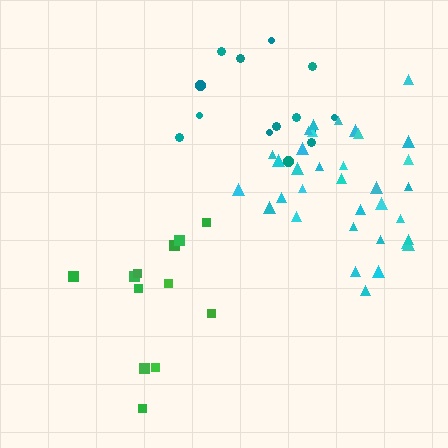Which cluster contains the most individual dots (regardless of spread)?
Cyan (34).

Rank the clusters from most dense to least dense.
cyan, teal, green.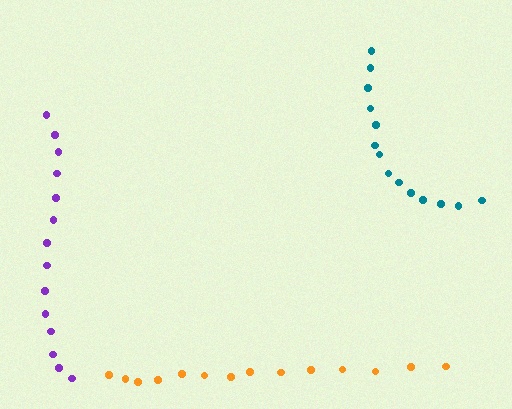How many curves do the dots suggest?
There are 3 distinct paths.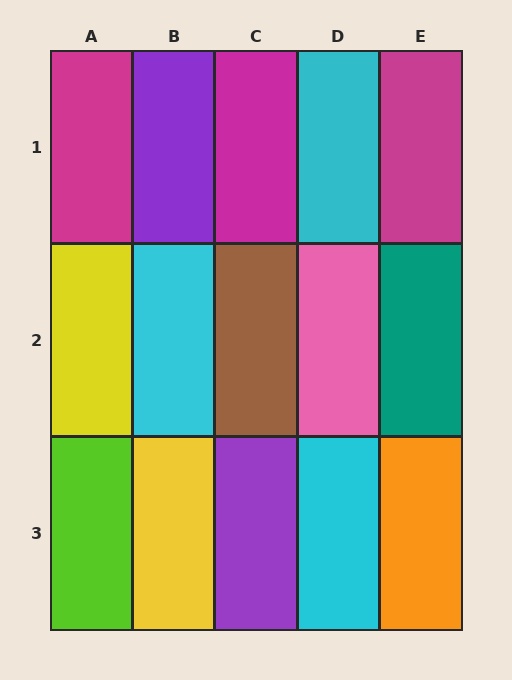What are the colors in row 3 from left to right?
Lime, yellow, purple, cyan, orange.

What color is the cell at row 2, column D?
Pink.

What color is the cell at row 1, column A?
Magenta.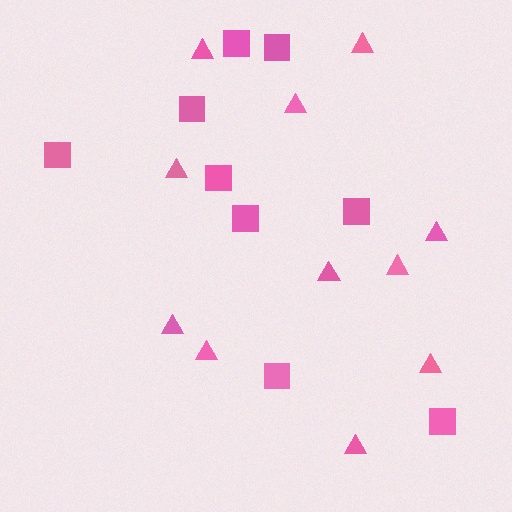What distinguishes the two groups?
There are 2 groups: one group of triangles (11) and one group of squares (9).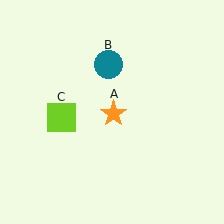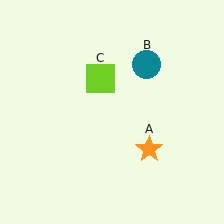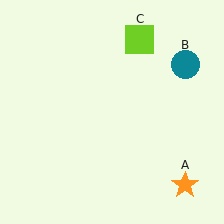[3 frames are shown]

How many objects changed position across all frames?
3 objects changed position: orange star (object A), teal circle (object B), lime square (object C).